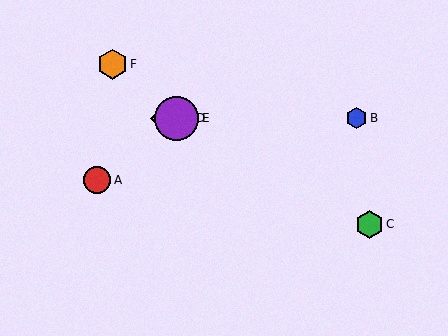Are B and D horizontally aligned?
Yes, both are at y≈118.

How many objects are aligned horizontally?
3 objects (B, D, E) are aligned horizontally.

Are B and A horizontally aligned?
No, B is at y≈118 and A is at y≈180.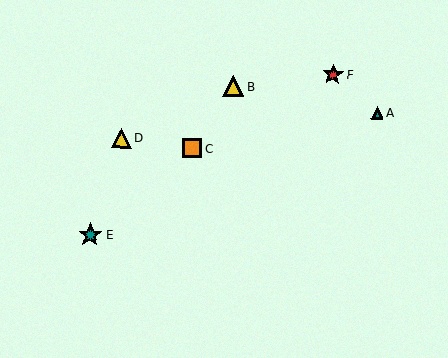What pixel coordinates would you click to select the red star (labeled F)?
Click at (333, 75) to select the red star F.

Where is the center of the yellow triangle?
The center of the yellow triangle is at (233, 86).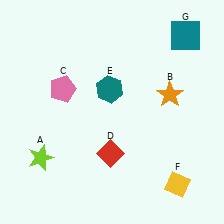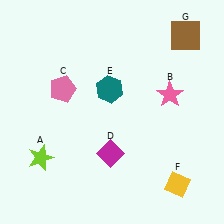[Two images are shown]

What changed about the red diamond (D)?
In Image 1, D is red. In Image 2, it changed to magenta.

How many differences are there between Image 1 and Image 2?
There are 3 differences between the two images.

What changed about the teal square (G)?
In Image 1, G is teal. In Image 2, it changed to brown.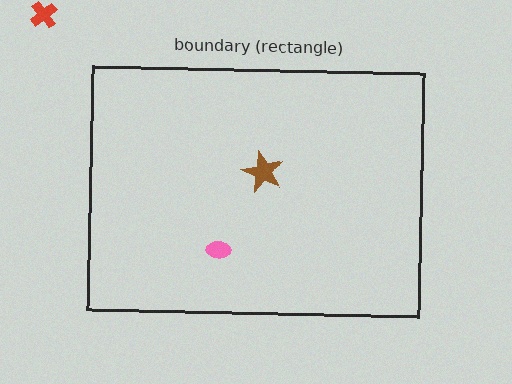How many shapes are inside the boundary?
2 inside, 1 outside.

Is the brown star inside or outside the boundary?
Inside.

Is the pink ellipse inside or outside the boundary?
Inside.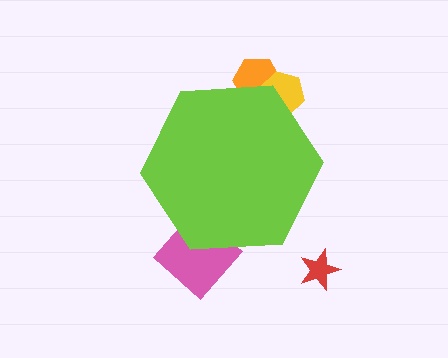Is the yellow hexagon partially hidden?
Yes, the yellow hexagon is partially hidden behind the lime hexagon.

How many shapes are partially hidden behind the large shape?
3 shapes are partially hidden.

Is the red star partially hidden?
No, the red star is fully visible.